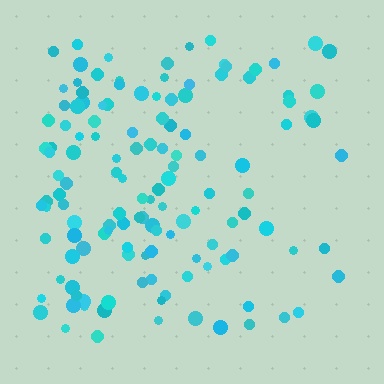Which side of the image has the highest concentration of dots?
The left.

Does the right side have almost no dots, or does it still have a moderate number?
Still a moderate number, just noticeably fewer than the left.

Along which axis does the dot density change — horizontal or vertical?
Horizontal.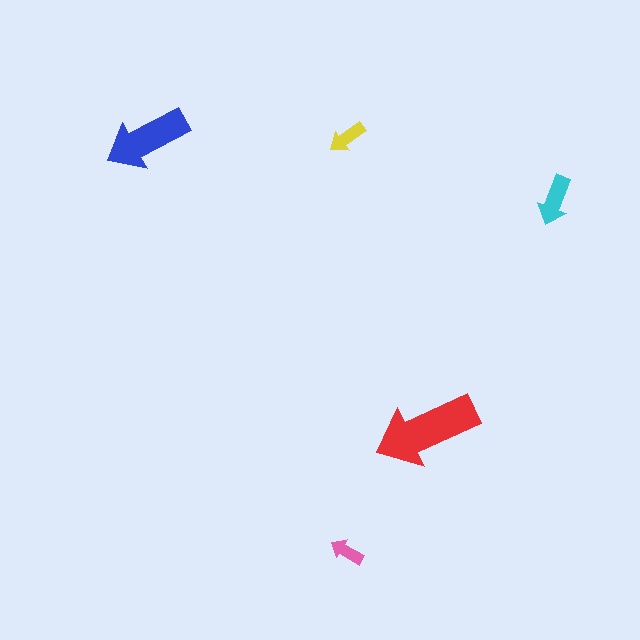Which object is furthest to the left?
The blue arrow is leftmost.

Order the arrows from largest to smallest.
the red one, the blue one, the cyan one, the yellow one, the pink one.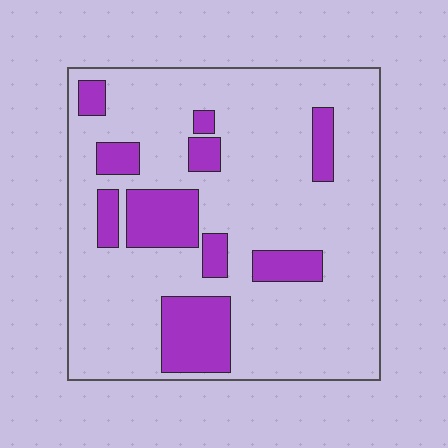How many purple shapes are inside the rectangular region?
10.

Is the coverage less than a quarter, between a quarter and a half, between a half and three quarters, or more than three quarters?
Less than a quarter.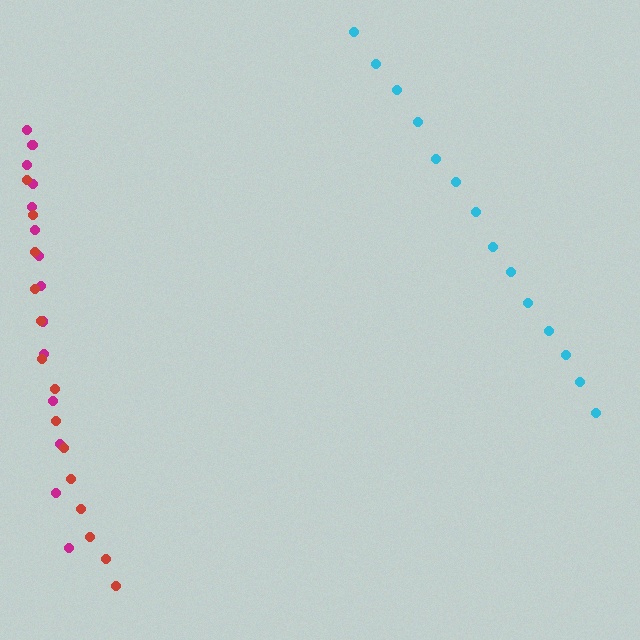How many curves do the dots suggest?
There are 3 distinct paths.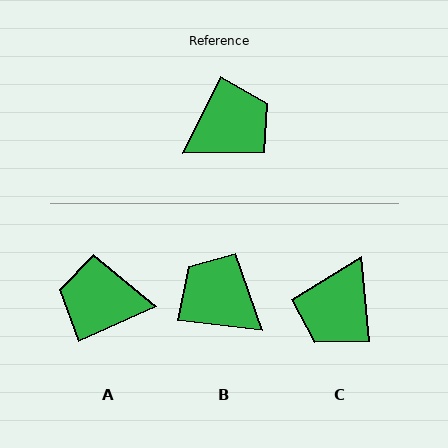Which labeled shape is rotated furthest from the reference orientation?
C, about 149 degrees away.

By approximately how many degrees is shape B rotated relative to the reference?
Approximately 109 degrees counter-clockwise.